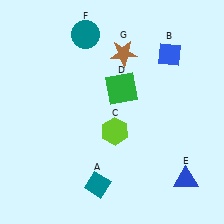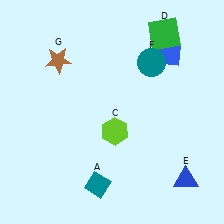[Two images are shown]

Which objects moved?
The objects that moved are: the green square (D), the teal circle (F), the brown star (G).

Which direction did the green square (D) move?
The green square (D) moved up.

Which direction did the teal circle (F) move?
The teal circle (F) moved right.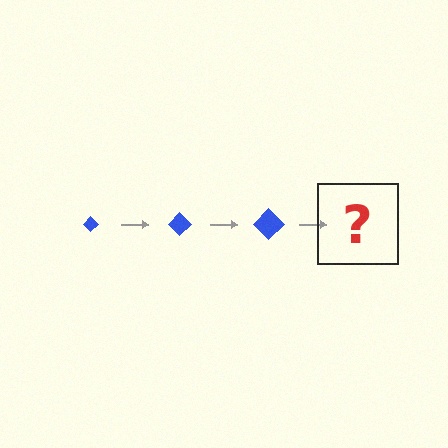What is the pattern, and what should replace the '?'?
The pattern is that the diamond gets progressively larger each step. The '?' should be a blue diamond, larger than the previous one.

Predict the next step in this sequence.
The next step is a blue diamond, larger than the previous one.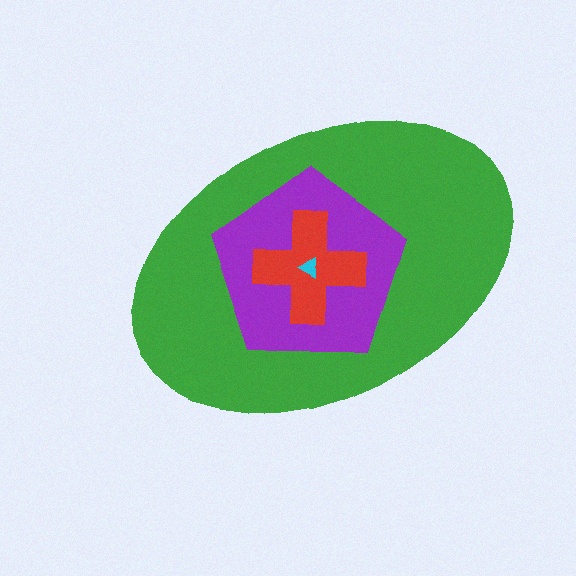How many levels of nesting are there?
4.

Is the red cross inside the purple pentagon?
Yes.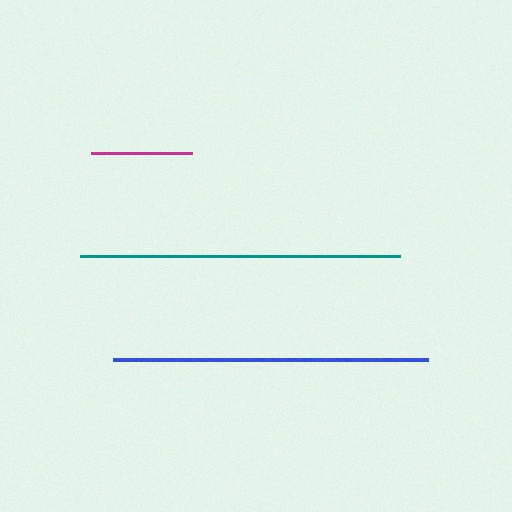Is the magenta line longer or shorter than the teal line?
The teal line is longer than the magenta line.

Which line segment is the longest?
The teal line is the longest at approximately 320 pixels.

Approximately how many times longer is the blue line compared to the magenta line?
The blue line is approximately 3.1 times the length of the magenta line.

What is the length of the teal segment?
The teal segment is approximately 320 pixels long.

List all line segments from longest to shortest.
From longest to shortest: teal, blue, magenta.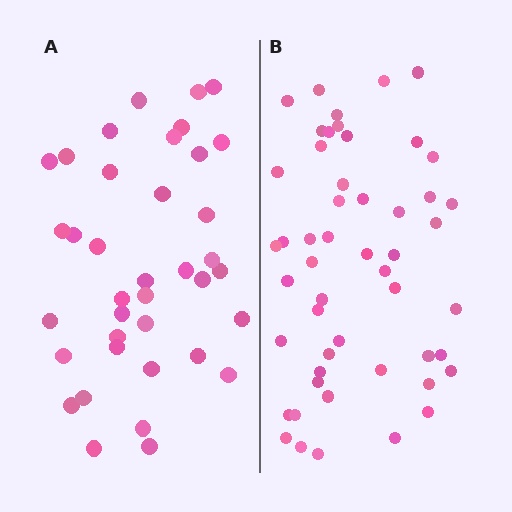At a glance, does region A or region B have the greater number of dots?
Region B (the right region) has more dots.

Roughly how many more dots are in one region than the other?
Region B has approximately 15 more dots than region A.